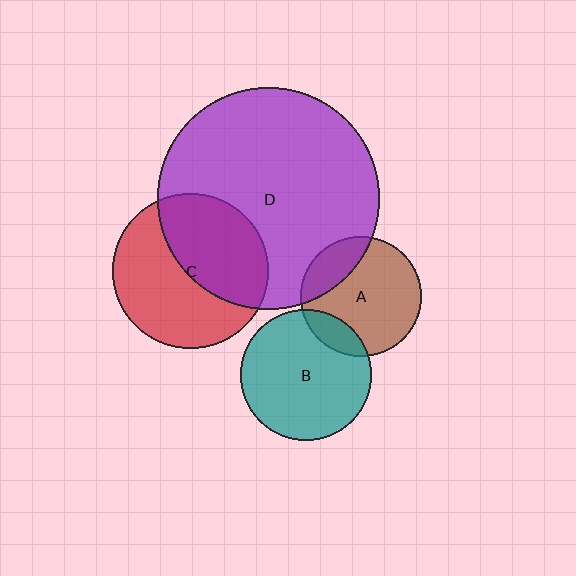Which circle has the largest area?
Circle D (purple).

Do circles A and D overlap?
Yes.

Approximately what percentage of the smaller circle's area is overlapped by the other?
Approximately 20%.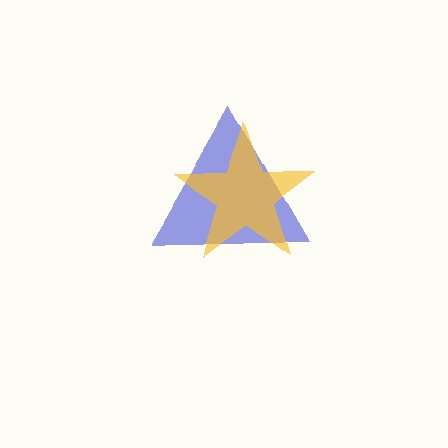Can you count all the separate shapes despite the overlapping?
Yes, there are 2 separate shapes.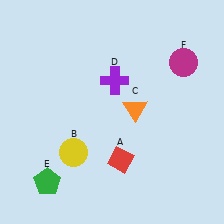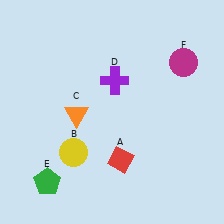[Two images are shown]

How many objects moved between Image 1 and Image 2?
1 object moved between the two images.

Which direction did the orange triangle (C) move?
The orange triangle (C) moved left.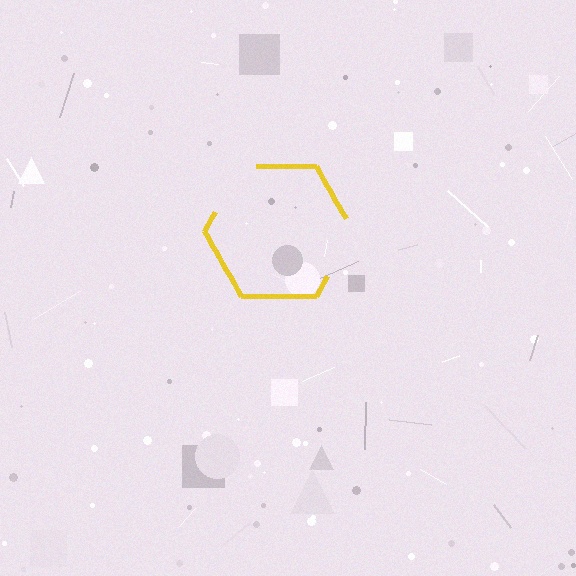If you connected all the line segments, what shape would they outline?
They would outline a hexagon.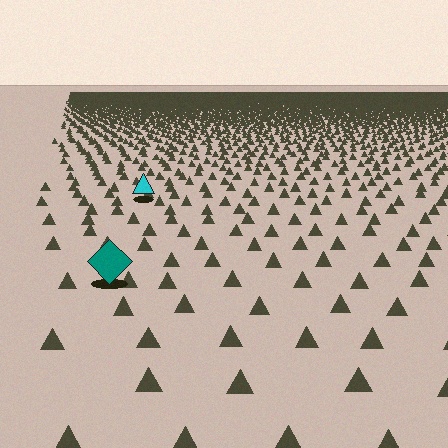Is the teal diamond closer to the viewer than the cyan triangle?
Yes. The teal diamond is closer — you can tell from the texture gradient: the ground texture is coarser near it.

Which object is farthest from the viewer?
The cyan triangle is farthest from the viewer. It appears smaller and the ground texture around it is denser.